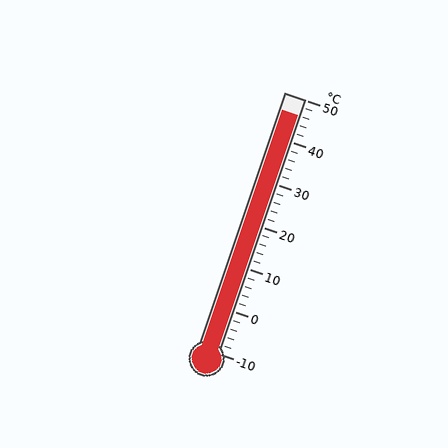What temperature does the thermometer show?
The thermometer shows approximately 46°C.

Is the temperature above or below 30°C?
The temperature is above 30°C.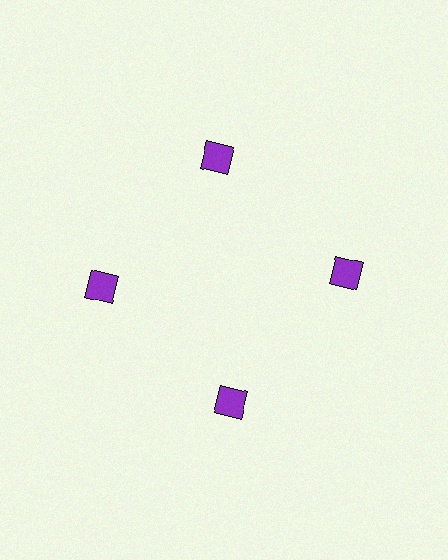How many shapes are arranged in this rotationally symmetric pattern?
There are 4 shapes, arranged in 4 groups of 1.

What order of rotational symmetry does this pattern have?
This pattern has 4-fold rotational symmetry.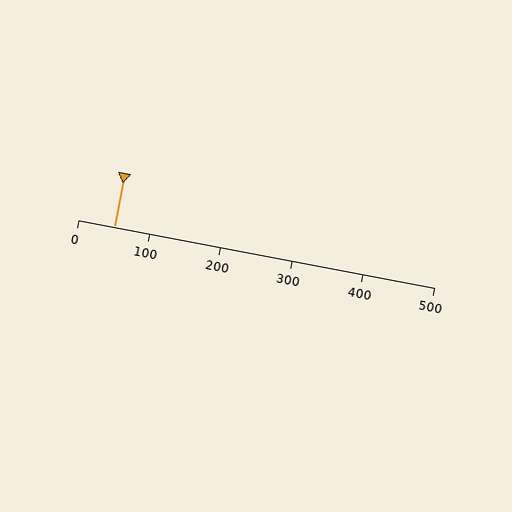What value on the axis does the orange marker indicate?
The marker indicates approximately 50.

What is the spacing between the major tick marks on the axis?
The major ticks are spaced 100 apart.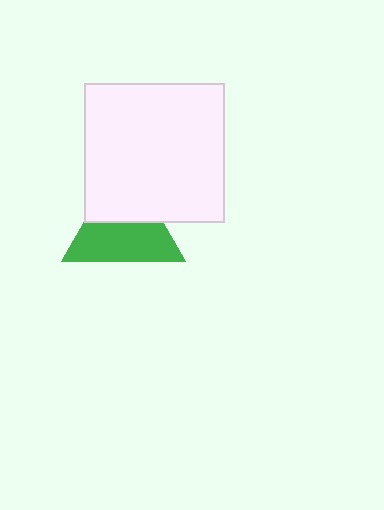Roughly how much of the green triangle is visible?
About half of it is visible (roughly 58%).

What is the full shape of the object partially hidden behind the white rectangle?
The partially hidden object is a green triangle.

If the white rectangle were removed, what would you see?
You would see the complete green triangle.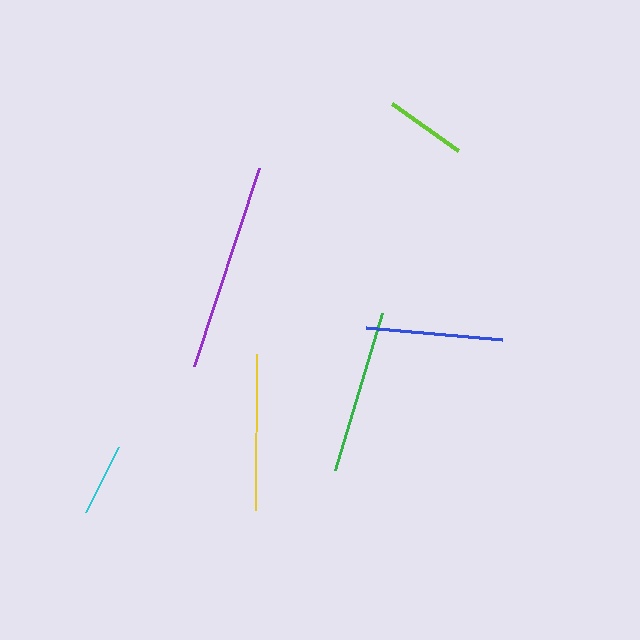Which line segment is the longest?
The purple line is the longest at approximately 208 pixels.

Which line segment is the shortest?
The cyan line is the shortest at approximately 73 pixels.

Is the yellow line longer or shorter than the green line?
The green line is longer than the yellow line.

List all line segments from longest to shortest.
From longest to shortest: purple, green, yellow, blue, lime, cyan.